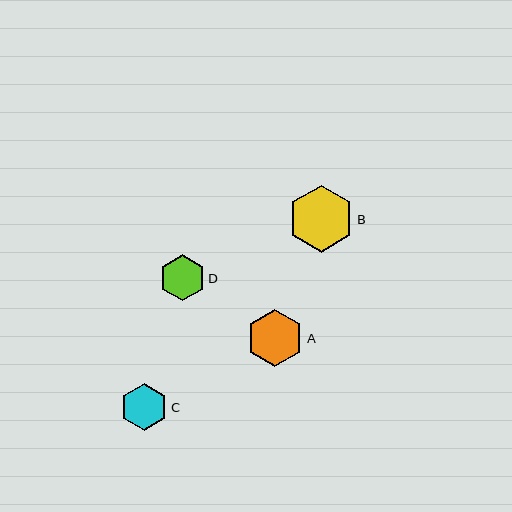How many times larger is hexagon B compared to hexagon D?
Hexagon B is approximately 1.5 times the size of hexagon D.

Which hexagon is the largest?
Hexagon B is the largest with a size of approximately 67 pixels.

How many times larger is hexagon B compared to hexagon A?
Hexagon B is approximately 1.2 times the size of hexagon A.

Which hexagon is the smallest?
Hexagon D is the smallest with a size of approximately 46 pixels.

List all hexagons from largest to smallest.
From largest to smallest: B, A, C, D.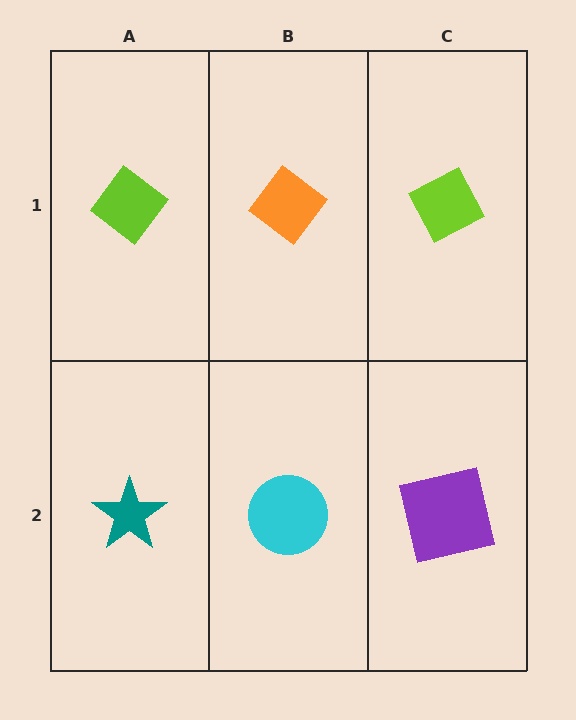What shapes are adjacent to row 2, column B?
An orange diamond (row 1, column B), a teal star (row 2, column A), a purple square (row 2, column C).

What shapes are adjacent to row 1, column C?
A purple square (row 2, column C), an orange diamond (row 1, column B).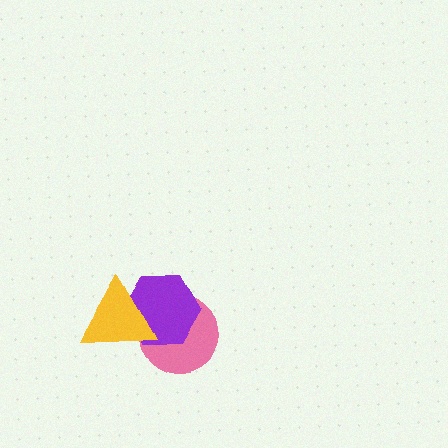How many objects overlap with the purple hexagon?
2 objects overlap with the purple hexagon.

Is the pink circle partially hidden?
Yes, it is partially covered by another shape.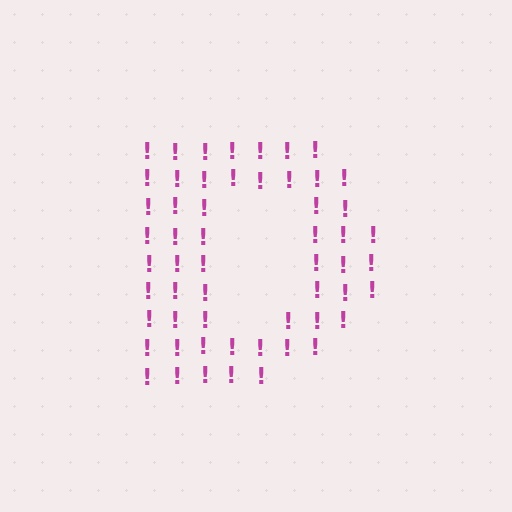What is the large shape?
The large shape is the letter D.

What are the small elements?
The small elements are exclamation marks.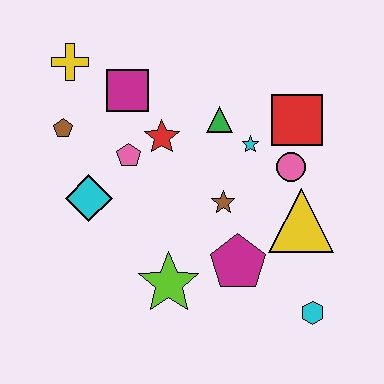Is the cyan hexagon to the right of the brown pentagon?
Yes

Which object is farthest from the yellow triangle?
The yellow cross is farthest from the yellow triangle.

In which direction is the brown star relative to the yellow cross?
The brown star is to the right of the yellow cross.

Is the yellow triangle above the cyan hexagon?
Yes